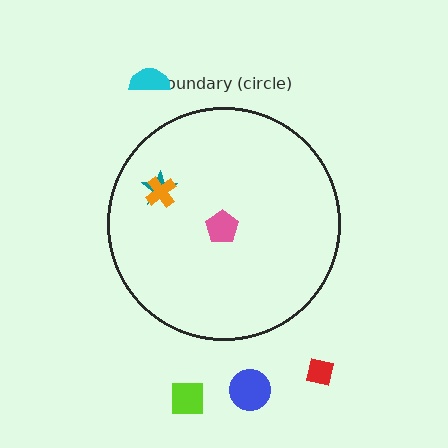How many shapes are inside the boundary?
3 inside, 4 outside.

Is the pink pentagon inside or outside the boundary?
Inside.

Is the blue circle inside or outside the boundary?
Outside.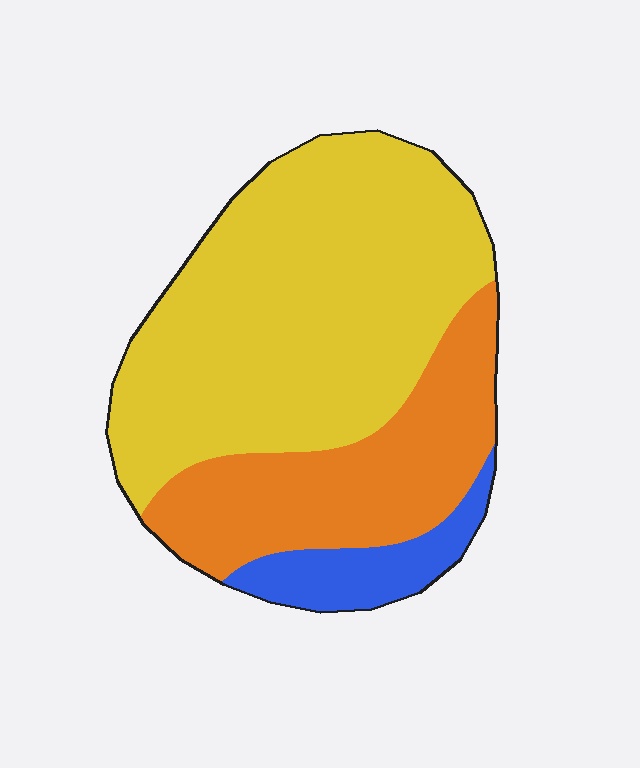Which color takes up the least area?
Blue, at roughly 10%.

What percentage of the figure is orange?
Orange takes up between a sixth and a third of the figure.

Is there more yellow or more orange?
Yellow.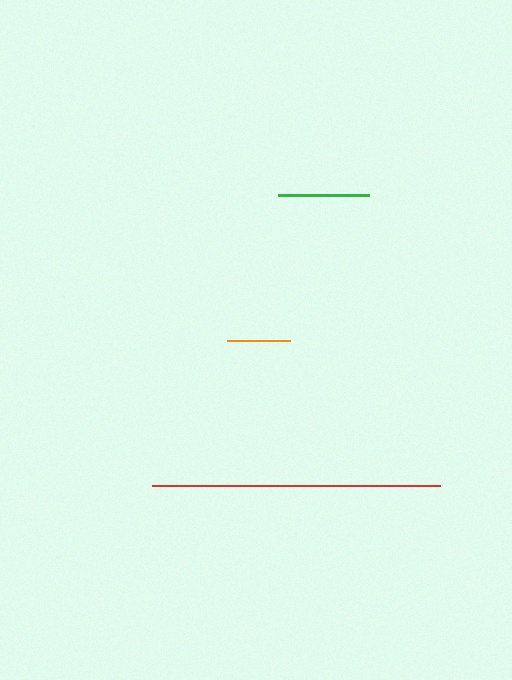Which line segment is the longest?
The red line is the longest at approximately 288 pixels.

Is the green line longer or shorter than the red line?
The red line is longer than the green line.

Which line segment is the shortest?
The orange line is the shortest at approximately 64 pixels.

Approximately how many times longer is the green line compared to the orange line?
The green line is approximately 1.4 times the length of the orange line.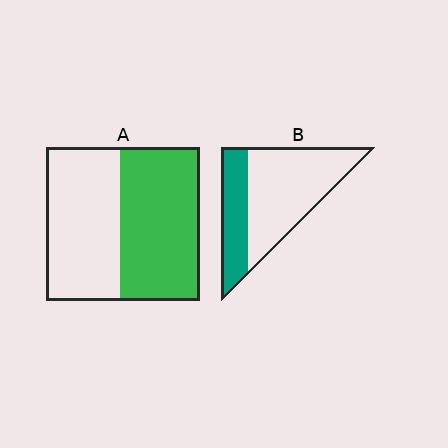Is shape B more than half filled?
No.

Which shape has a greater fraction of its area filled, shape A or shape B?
Shape A.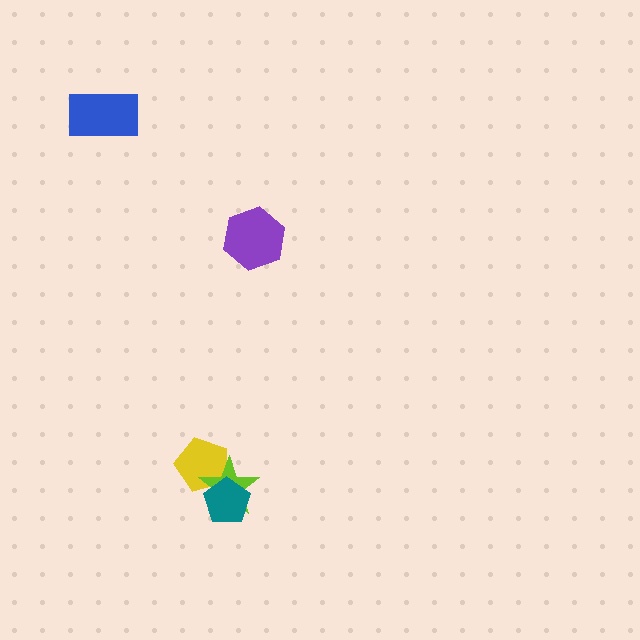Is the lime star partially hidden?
Yes, it is partially covered by another shape.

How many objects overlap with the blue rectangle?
0 objects overlap with the blue rectangle.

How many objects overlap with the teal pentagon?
2 objects overlap with the teal pentagon.